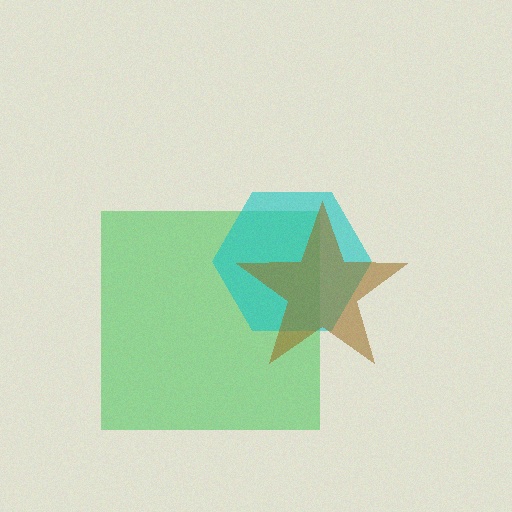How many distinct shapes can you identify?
There are 3 distinct shapes: a green square, a cyan hexagon, a brown star.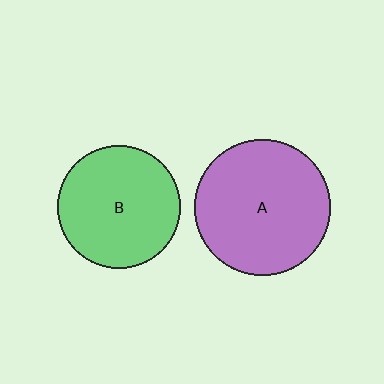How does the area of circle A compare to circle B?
Approximately 1.2 times.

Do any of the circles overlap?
No, none of the circles overlap.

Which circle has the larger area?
Circle A (purple).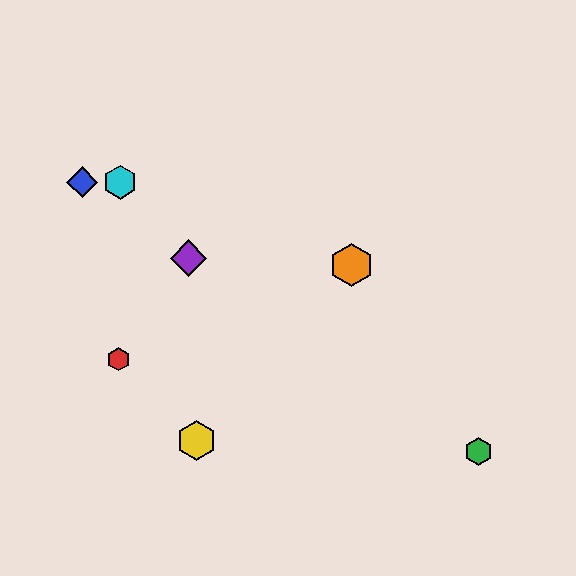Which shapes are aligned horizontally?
The blue diamond, the cyan hexagon are aligned horizontally.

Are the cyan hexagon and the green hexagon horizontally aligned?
No, the cyan hexagon is at y≈182 and the green hexagon is at y≈452.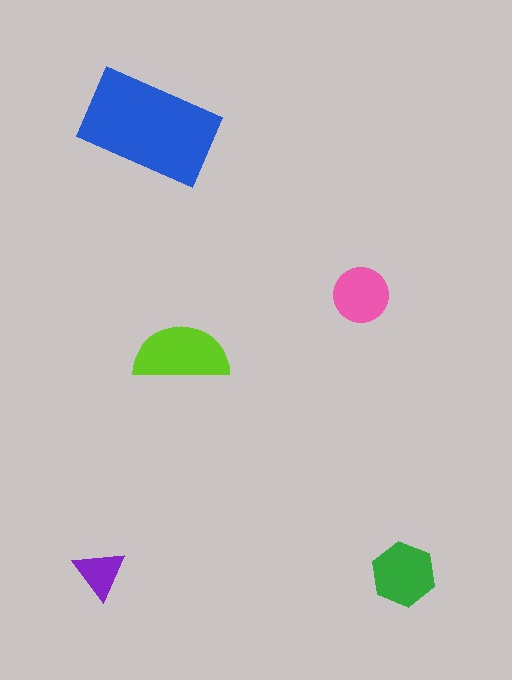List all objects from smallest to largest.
The purple triangle, the pink circle, the green hexagon, the lime semicircle, the blue rectangle.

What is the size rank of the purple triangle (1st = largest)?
5th.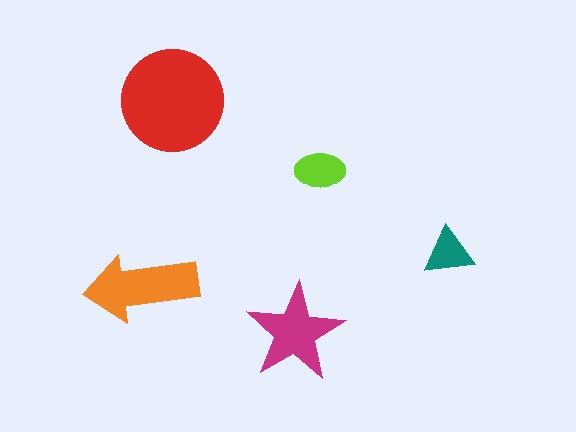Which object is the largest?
The red circle.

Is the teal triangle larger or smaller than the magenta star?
Smaller.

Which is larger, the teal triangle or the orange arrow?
The orange arrow.